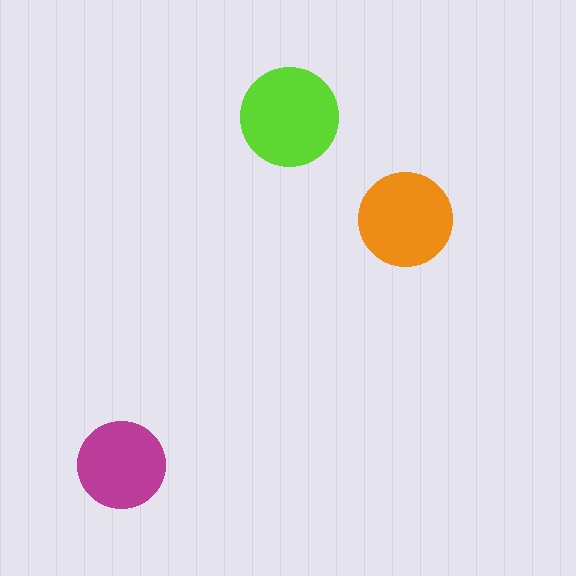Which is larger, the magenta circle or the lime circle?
The lime one.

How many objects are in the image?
There are 3 objects in the image.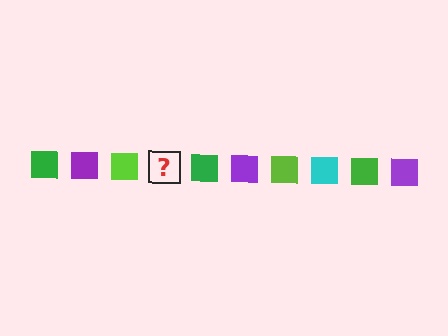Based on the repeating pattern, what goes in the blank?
The blank should be a cyan square.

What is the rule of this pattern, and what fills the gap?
The rule is that the pattern cycles through green, purple, lime, cyan squares. The gap should be filled with a cyan square.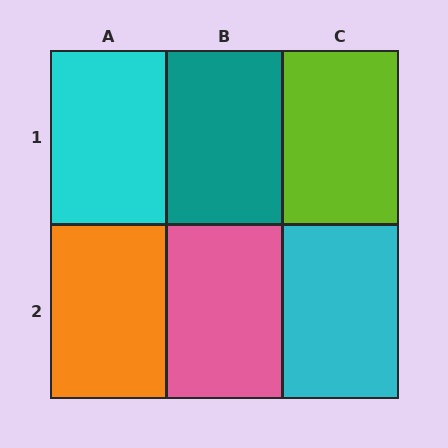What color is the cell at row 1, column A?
Cyan.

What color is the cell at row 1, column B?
Teal.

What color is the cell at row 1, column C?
Lime.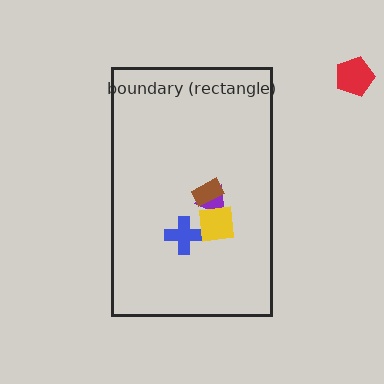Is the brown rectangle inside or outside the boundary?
Inside.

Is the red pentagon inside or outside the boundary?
Outside.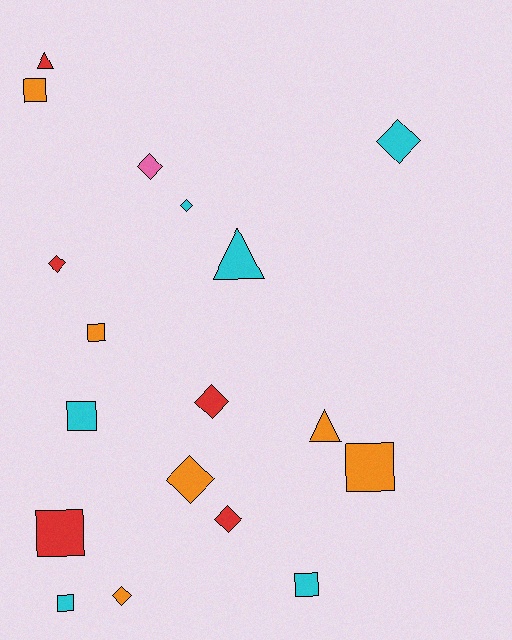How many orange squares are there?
There are 3 orange squares.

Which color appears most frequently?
Cyan, with 6 objects.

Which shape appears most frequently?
Diamond, with 8 objects.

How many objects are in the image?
There are 18 objects.